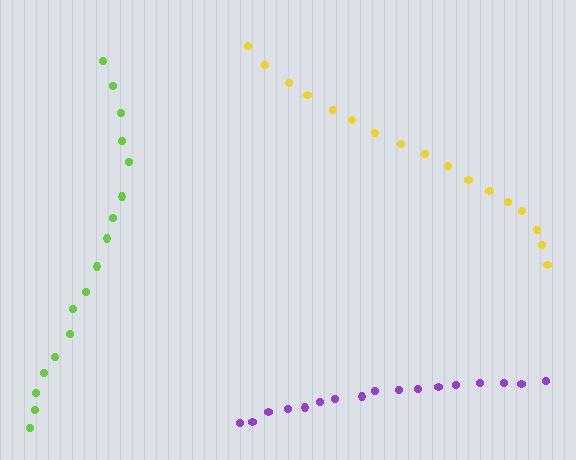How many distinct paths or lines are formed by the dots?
There are 3 distinct paths.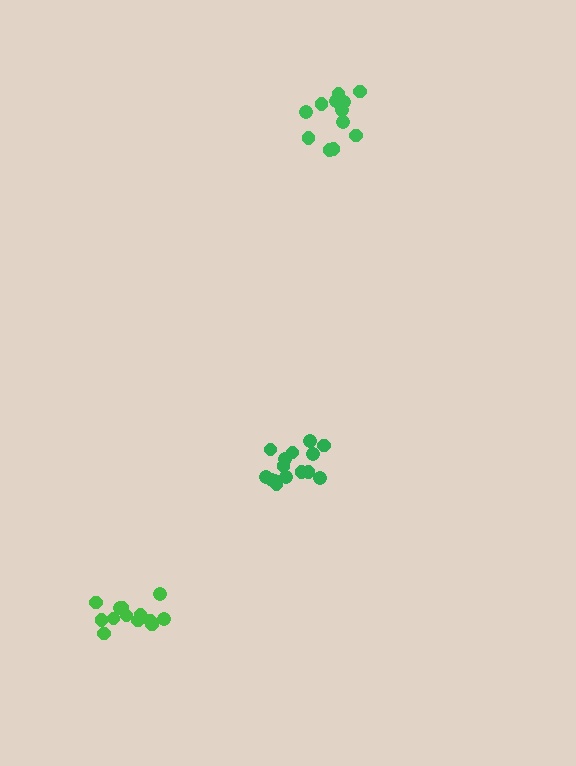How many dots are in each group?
Group 1: 13 dots, Group 2: 15 dots, Group 3: 12 dots (40 total).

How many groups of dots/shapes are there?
There are 3 groups.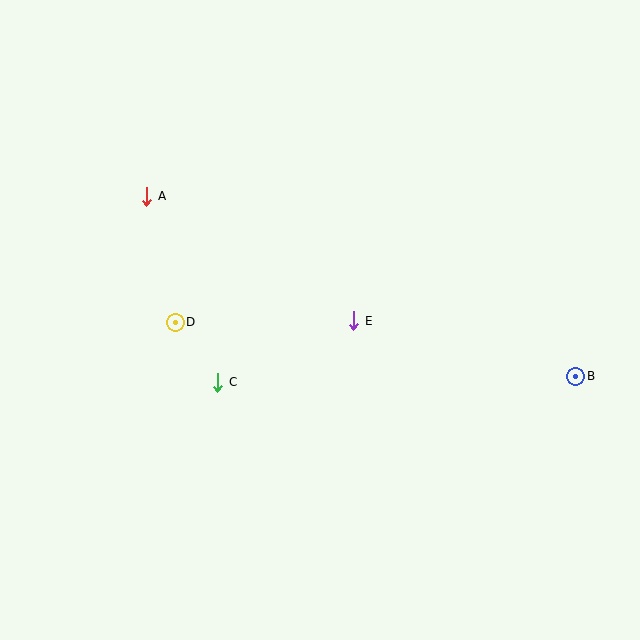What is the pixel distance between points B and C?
The distance between B and C is 358 pixels.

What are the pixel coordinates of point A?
Point A is at (147, 196).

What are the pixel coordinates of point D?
Point D is at (175, 322).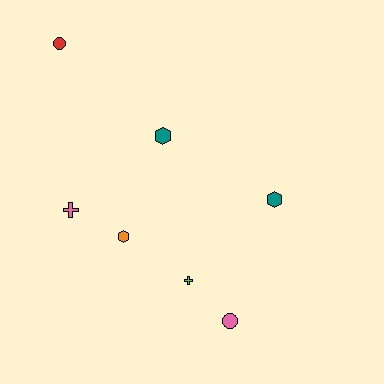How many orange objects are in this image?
There is 1 orange object.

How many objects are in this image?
There are 7 objects.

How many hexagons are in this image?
There are 3 hexagons.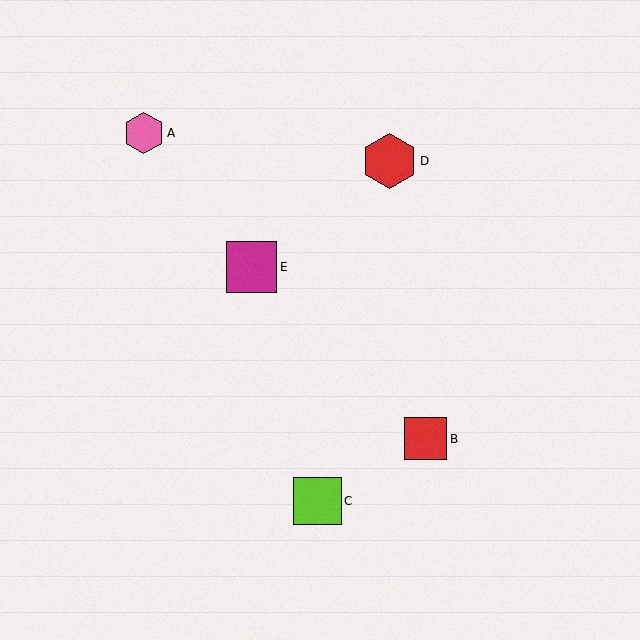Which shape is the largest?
The red hexagon (labeled D) is the largest.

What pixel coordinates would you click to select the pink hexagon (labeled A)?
Click at (144, 133) to select the pink hexagon A.